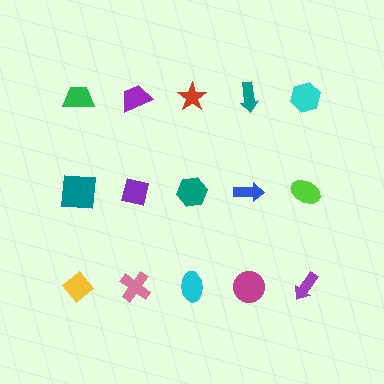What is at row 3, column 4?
A magenta circle.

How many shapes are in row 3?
5 shapes.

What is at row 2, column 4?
A blue arrow.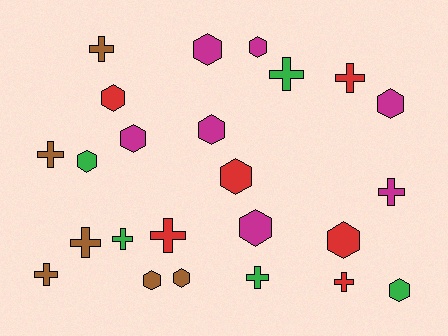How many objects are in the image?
There are 24 objects.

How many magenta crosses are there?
There is 1 magenta cross.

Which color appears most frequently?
Magenta, with 7 objects.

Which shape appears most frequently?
Hexagon, with 13 objects.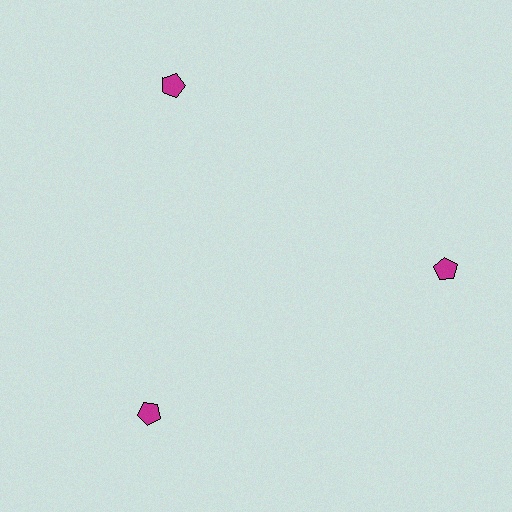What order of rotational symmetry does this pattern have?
This pattern has 3-fold rotational symmetry.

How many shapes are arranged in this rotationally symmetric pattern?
There are 3 shapes, arranged in 3 groups of 1.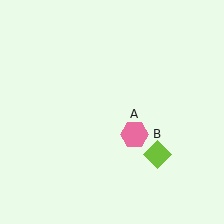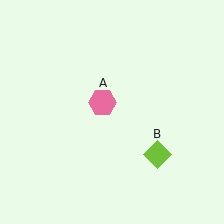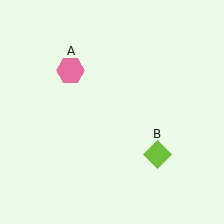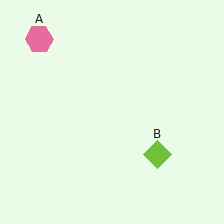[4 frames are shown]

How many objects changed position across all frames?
1 object changed position: pink hexagon (object A).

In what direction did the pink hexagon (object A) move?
The pink hexagon (object A) moved up and to the left.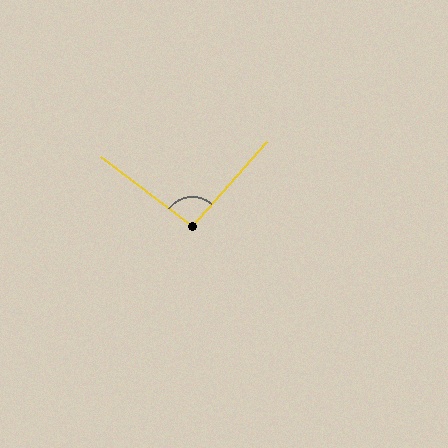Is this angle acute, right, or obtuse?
It is approximately a right angle.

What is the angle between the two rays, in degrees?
Approximately 94 degrees.